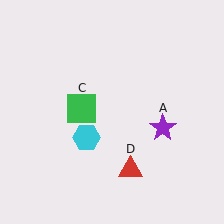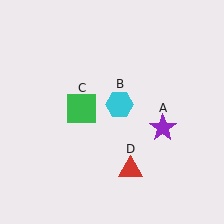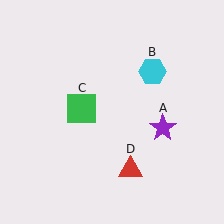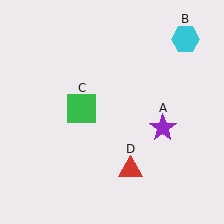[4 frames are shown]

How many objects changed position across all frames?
1 object changed position: cyan hexagon (object B).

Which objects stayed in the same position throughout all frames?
Purple star (object A) and green square (object C) and red triangle (object D) remained stationary.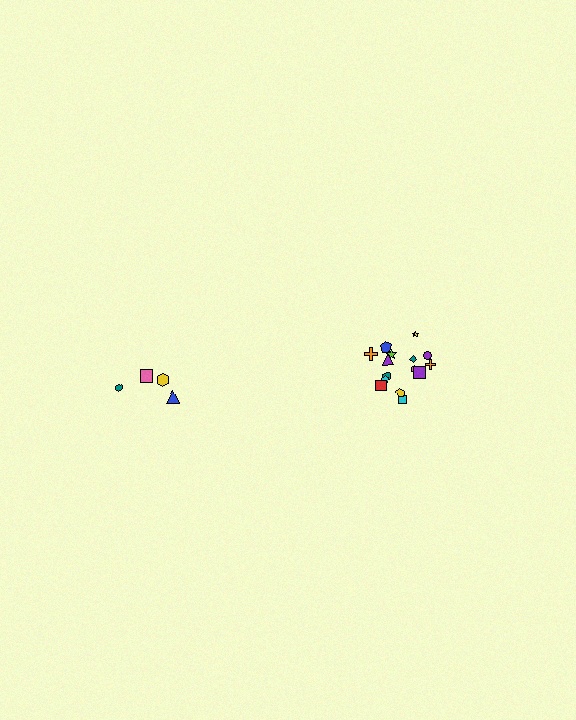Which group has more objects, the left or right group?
The right group.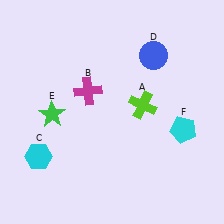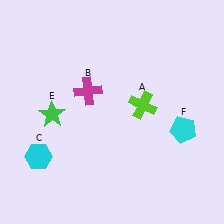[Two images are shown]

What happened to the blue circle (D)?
The blue circle (D) was removed in Image 2. It was in the top-right area of Image 1.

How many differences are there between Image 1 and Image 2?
There is 1 difference between the two images.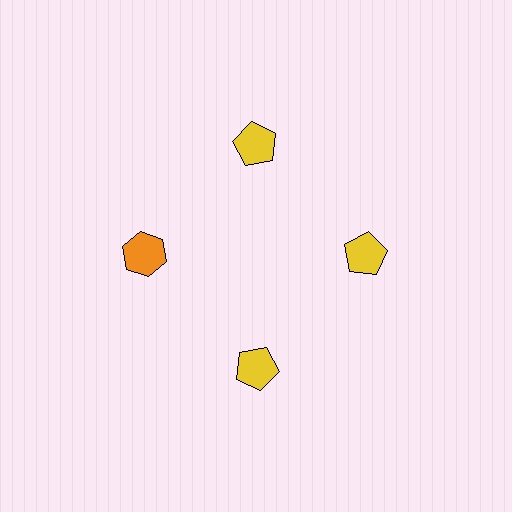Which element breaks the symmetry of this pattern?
The orange hexagon at roughly the 9 o'clock position breaks the symmetry. All other shapes are yellow pentagons.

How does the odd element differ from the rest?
It differs in both color (orange instead of yellow) and shape (hexagon instead of pentagon).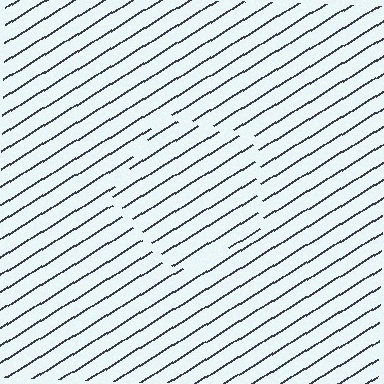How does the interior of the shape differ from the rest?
The interior of the shape contains the same grating, shifted by half a period — the contour is defined by the phase discontinuity where line-ends from the inner and outer gratings abut.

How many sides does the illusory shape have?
5 sides — the line-ends trace a pentagon.